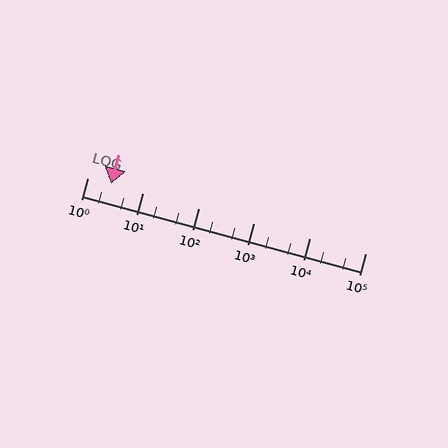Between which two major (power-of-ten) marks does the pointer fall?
The pointer is between 1 and 10.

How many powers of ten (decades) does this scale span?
The scale spans 5 decades, from 1 to 100000.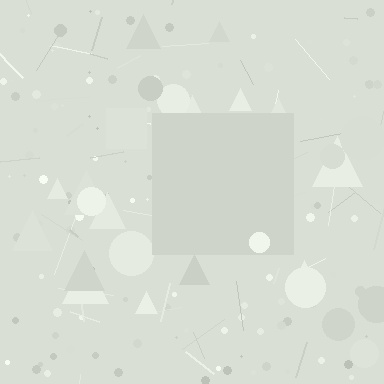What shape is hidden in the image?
A square is hidden in the image.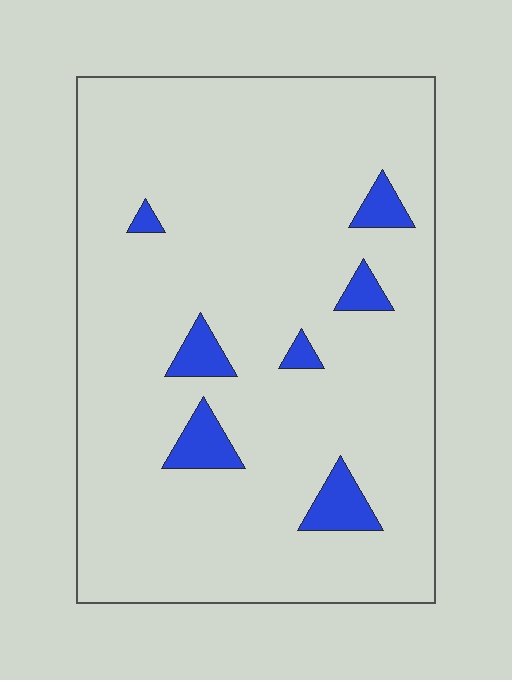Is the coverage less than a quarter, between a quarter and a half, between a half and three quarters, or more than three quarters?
Less than a quarter.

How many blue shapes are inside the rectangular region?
7.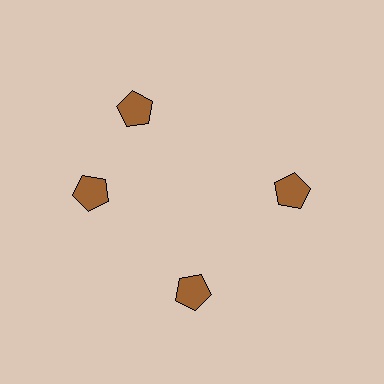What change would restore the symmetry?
The symmetry would be restored by rotating it back into even spacing with its neighbors so that all 4 pentagons sit at equal angles and equal distance from the center.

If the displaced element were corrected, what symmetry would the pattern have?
It would have 4-fold rotational symmetry — the pattern would map onto itself every 90 degrees.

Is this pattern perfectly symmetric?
No. The 4 brown pentagons are arranged in a ring, but one element near the 12 o'clock position is rotated out of alignment along the ring, breaking the 4-fold rotational symmetry.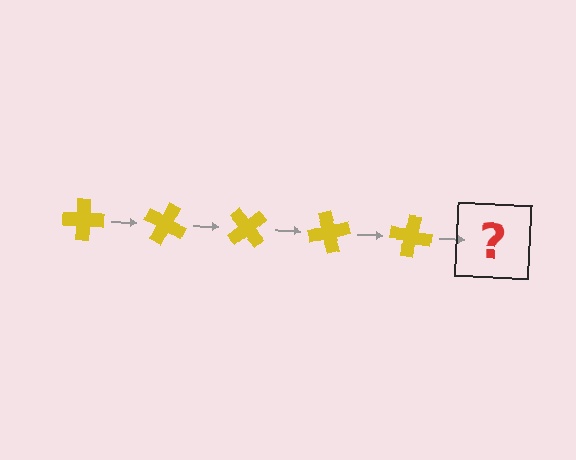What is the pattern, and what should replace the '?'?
The pattern is that the cross rotates 25 degrees each step. The '?' should be a yellow cross rotated 125 degrees.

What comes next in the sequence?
The next element should be a yellow cross rotated 125 degrees.